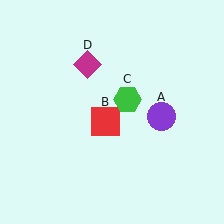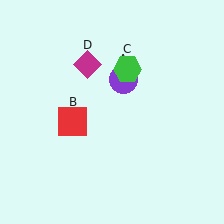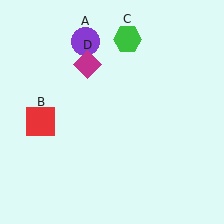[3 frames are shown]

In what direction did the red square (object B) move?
The red square (object B) moved left.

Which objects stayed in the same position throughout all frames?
Magenta diamond (object D) remained stationary.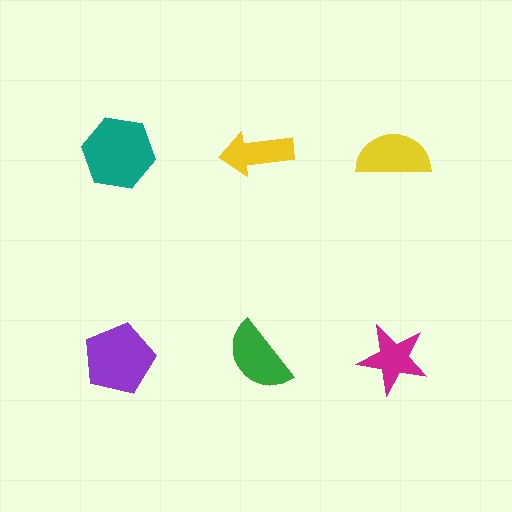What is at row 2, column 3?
A magenta star.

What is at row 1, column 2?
A yellow arrow.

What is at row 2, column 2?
A green semicircle.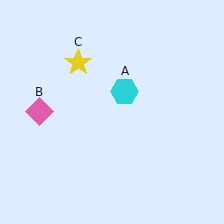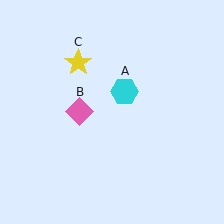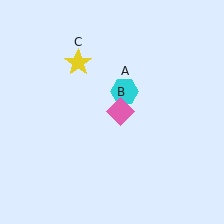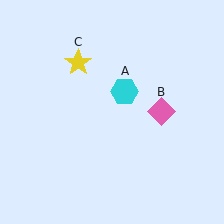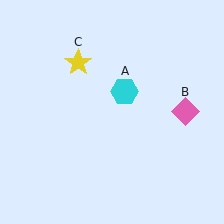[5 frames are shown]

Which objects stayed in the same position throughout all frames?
Cyan hexagon (object A) and yellow star (object C) remained stationary.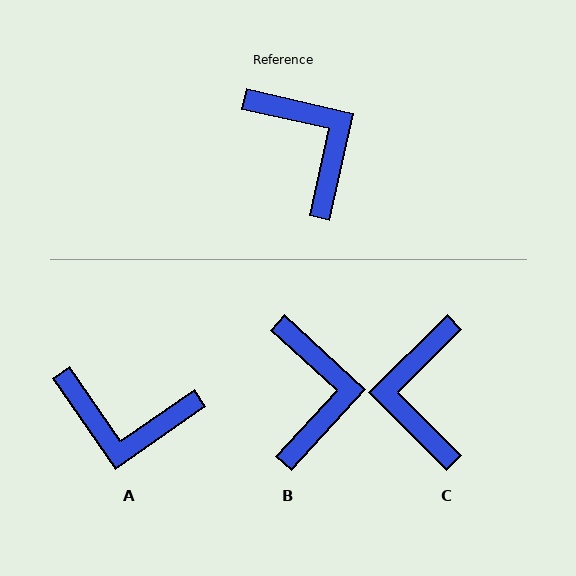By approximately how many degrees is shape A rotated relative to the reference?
Approximately 133 degrees clockwise.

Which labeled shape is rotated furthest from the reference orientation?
C, about 147 degrees away.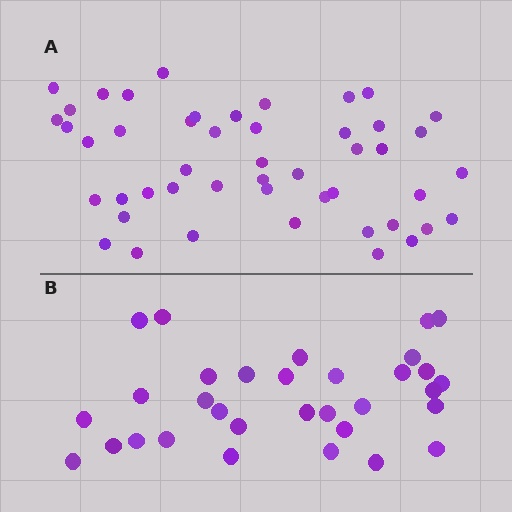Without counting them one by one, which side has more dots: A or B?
Region A (the top region) has more dots.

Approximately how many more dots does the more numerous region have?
Region A has approximately 15 more dots than region B.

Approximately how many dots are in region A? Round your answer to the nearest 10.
About 50 dots. (The exact count is 48, which rounds to 50.)